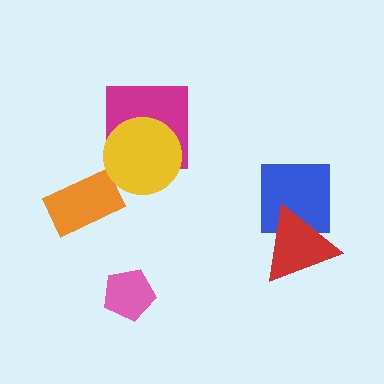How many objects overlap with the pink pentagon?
0 objects overlap with the pink pentagon.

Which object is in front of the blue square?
The red triangle is in front of the blue square.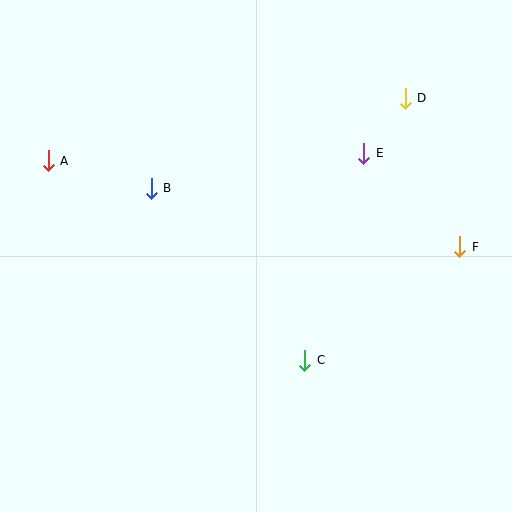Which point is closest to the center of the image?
Point C at (305, 360) is closest to the center.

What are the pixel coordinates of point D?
Point D is at (405, 98).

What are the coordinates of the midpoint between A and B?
The midpoint between A and B is at (100, 175).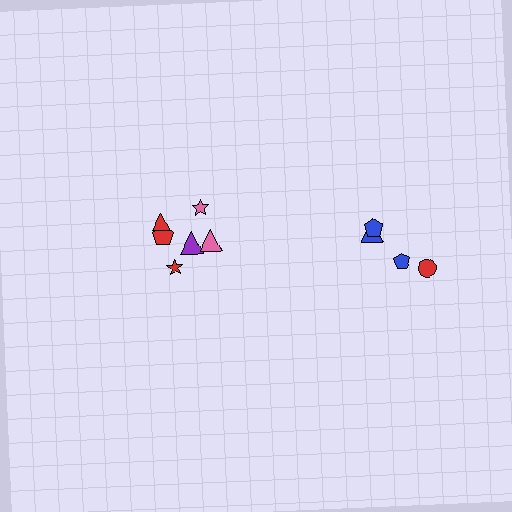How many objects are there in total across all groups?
There are 10 objects.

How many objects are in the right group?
There are 4 objects.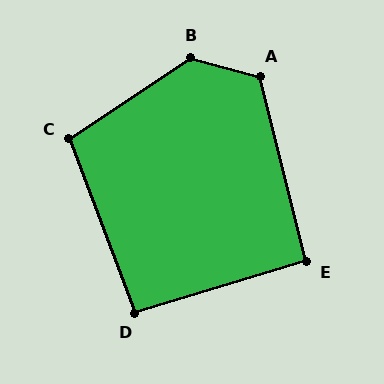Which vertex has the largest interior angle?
B, at approximately 132 degrees.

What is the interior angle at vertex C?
Approximately 103 degrees (obtuse).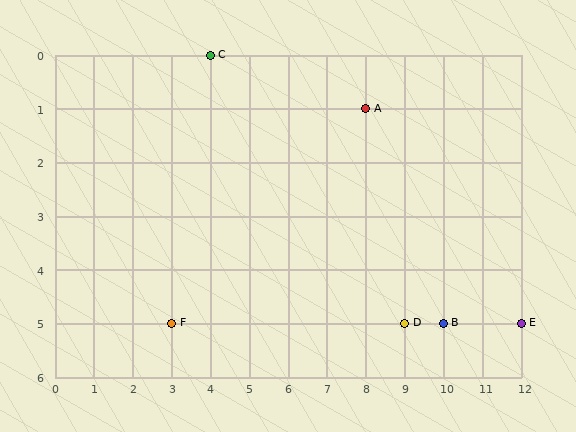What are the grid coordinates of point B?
Point B is at grid coordinates (10, 5).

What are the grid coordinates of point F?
Point F is at grid coordinates (3, 5).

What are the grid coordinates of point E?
Point E is at grid coordinates (12, 5).